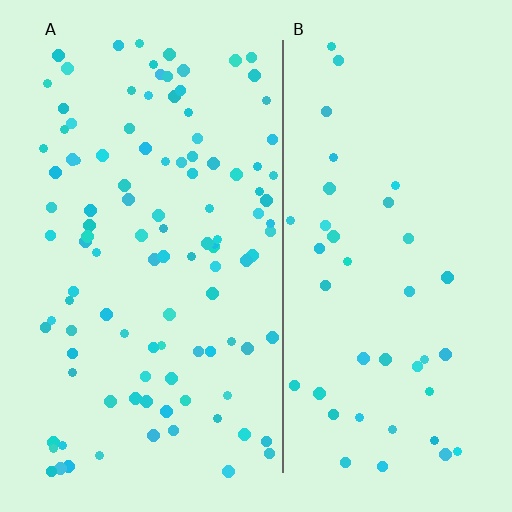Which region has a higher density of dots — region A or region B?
A (the left).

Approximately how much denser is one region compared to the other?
Approximately 2.6× — region A over region B.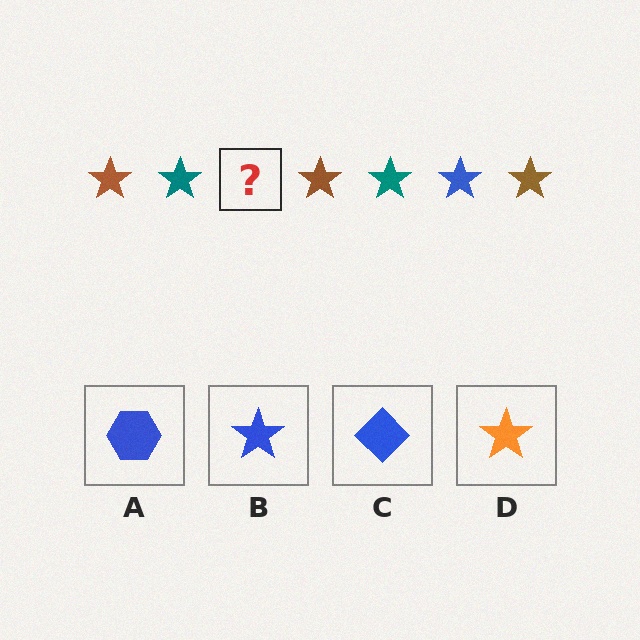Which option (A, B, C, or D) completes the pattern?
B.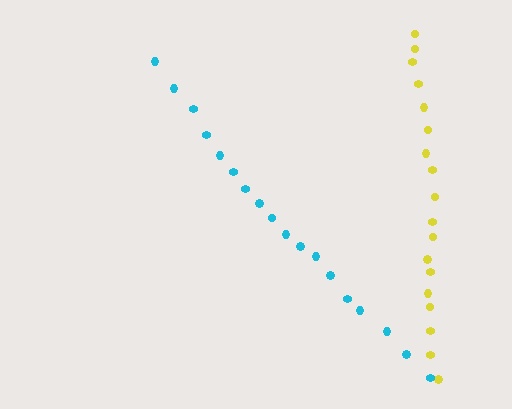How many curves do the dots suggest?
There are 2 distinct paths.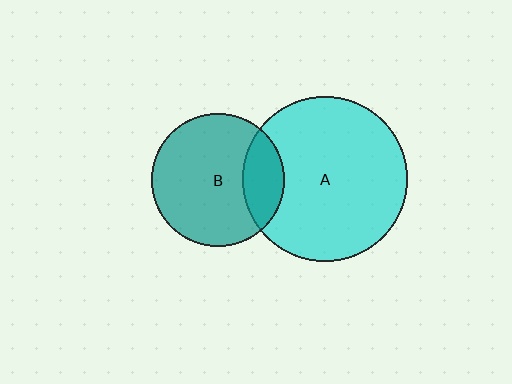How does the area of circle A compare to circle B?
Approximately 1.5 times.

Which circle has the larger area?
Circle A (cyan).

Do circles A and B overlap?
Yes.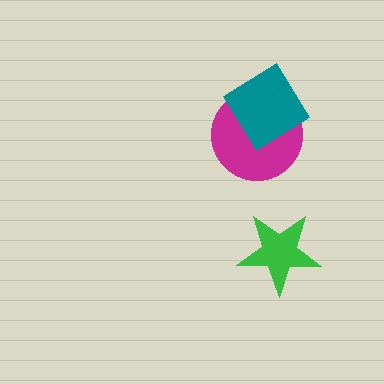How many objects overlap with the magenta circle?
1 object overlaps with the magenta circle.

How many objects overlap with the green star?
0 objects overlap with the green star.